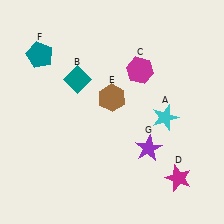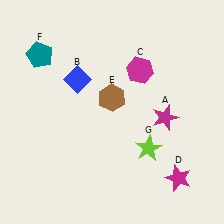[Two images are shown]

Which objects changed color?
A changed from cyan to magenta. B changed from teal to blue. G changed from purple to lime.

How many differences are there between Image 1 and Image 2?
There are 3 differences between the two images.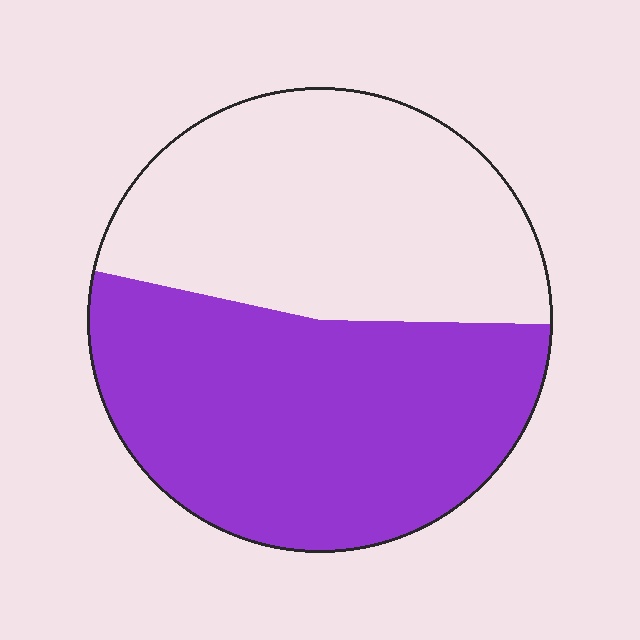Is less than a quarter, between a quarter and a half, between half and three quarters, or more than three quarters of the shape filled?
Between half and three quarters.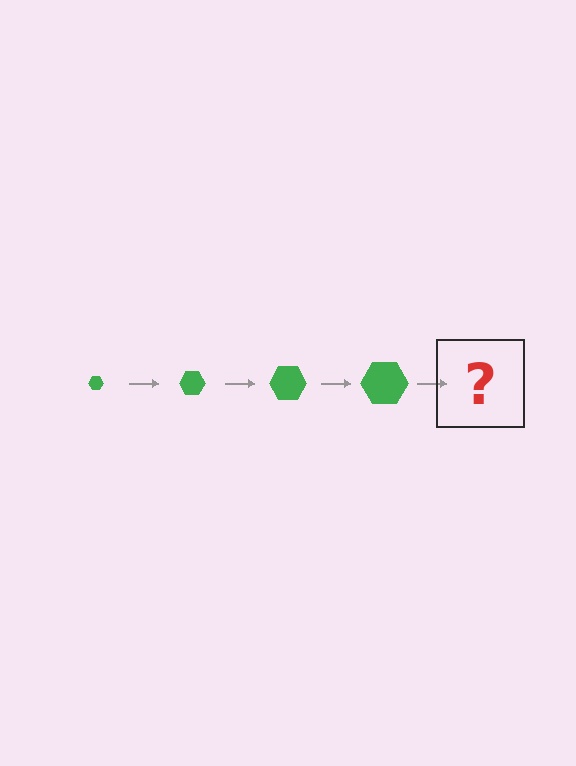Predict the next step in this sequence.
The next step is a green hexagon, larger than the previous one.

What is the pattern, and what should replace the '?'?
The pattern is that the hexagon gets progressively larger each step. The '?' should be a green hexagon, larger than the previous one.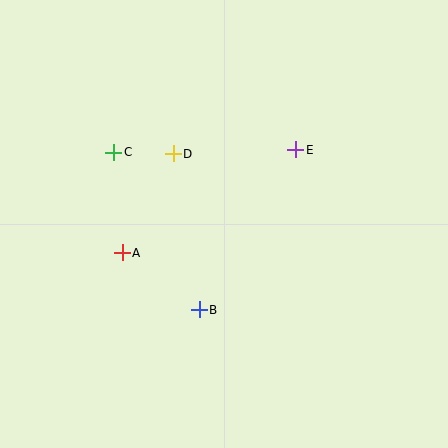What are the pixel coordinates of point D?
Point D is at (173, 154).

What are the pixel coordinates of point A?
Point A is at (122, 253).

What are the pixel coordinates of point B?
Point B is at (199, 310).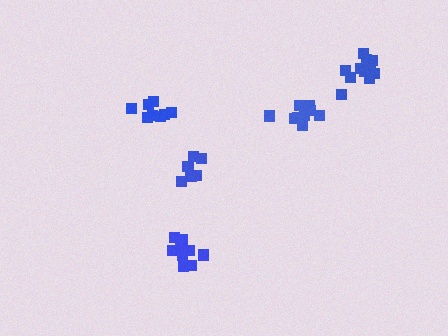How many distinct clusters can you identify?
There are 5 distinct clusters.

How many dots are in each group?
Group 1: 10 dots, Group 2: 11 dots, Group 3: 8 dots, Group 4: 6 dots, Group 5: 11 dots (46 total).